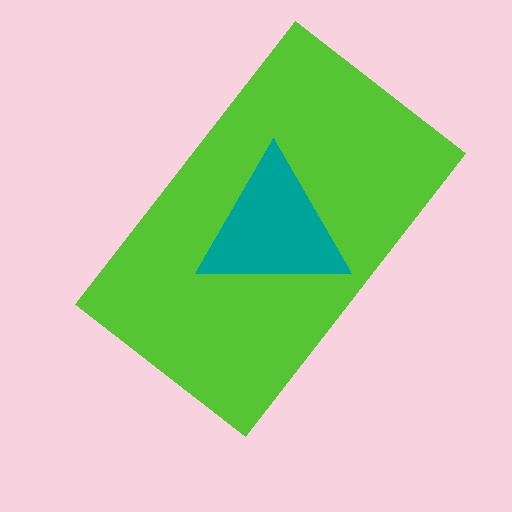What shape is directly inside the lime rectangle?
The teal triangle.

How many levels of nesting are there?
2.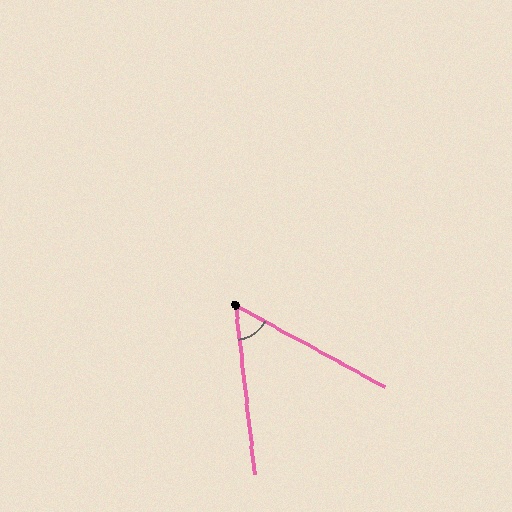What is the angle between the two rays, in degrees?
Approximately 55 degrees.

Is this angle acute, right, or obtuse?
It is acute.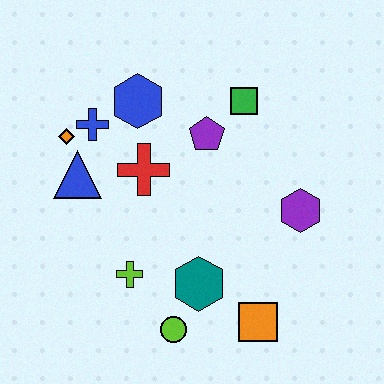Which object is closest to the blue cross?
The orange diamond is closest to the blue cross.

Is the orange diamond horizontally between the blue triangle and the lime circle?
No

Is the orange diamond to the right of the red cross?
No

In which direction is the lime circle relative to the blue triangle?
The lime circle is below the blue triangle.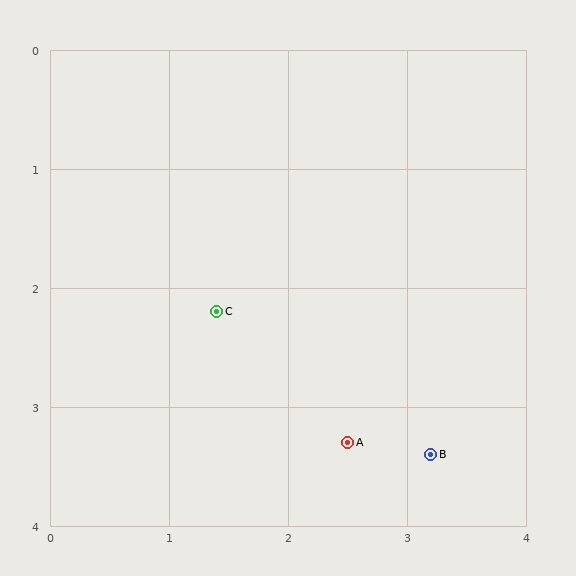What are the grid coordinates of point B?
Point B is at approximately (3.2, 3.4).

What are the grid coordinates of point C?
Point C is at approximately (1.4, 2.2).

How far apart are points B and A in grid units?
Points B and A are about 0.7 grid units apart.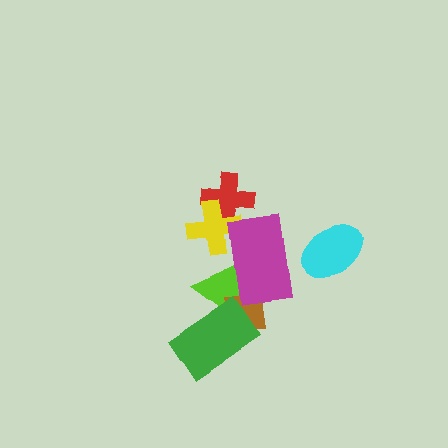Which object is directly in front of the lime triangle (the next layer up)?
The brown square is directly in front of the lime triangle.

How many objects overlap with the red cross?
1 object overlaps with the red cross.